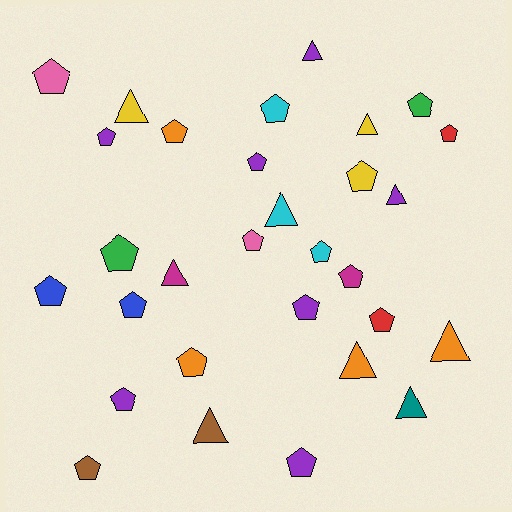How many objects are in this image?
There are 30 objects.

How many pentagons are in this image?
There are 20 pentagons.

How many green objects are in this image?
There are 2 green objects.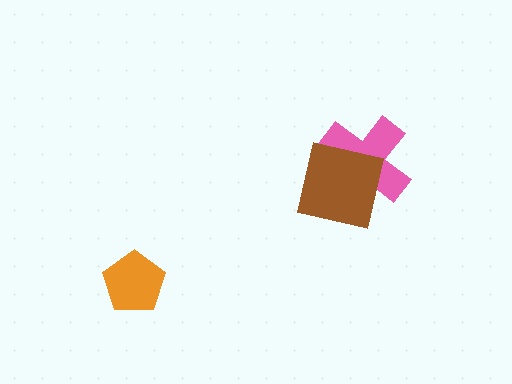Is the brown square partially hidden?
No, no other shape covers it.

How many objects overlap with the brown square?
1 object overlaps with the brown square.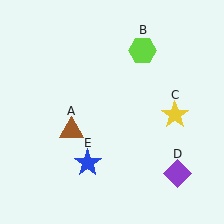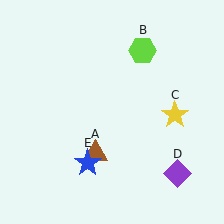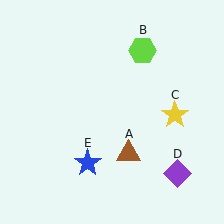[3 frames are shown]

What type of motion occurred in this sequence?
The brown triangle (object A) rotated counterclockwise around the center of the scene.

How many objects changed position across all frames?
1 object changed position: brown triangle (object A).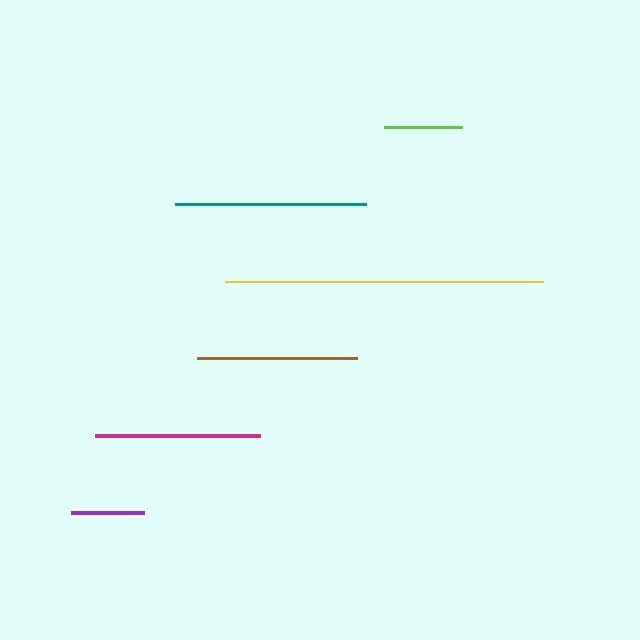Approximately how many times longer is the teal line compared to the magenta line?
The teal line is approximately 1.2 times the length of the magenta line.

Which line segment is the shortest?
The purple line is the shortest at approximately 73 pixels.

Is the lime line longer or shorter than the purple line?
The lime line is longer than the purple line.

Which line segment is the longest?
The yellow line is the longest at approximately 318 pixels.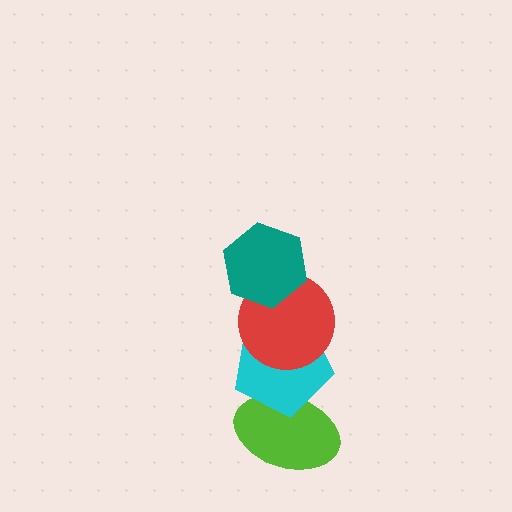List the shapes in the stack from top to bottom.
From top to bottom: the teal hexagon, the red circle, the cyan pentagon, the lime ellipse.